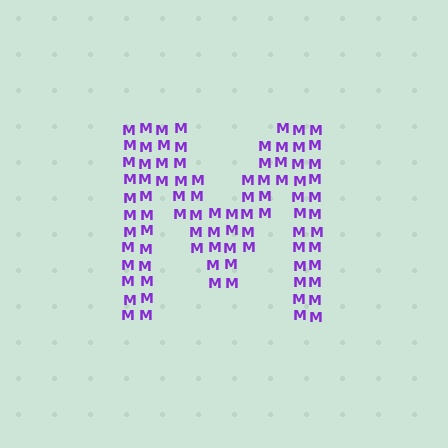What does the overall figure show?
The overall figure shows the letter M.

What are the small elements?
The small elements are letter M's.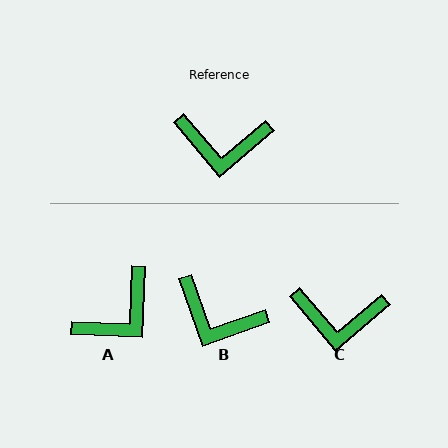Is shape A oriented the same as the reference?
No, it is off by about 48 degrees.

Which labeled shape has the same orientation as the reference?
C.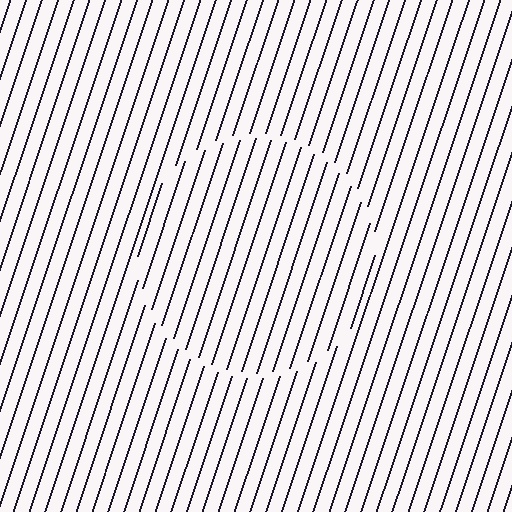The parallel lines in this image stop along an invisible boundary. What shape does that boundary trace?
An illusory circle. The interior of the shape contains the same grating, shifted by half a period — the contour is defined by the phase discontinuity where line-ends from the inner and outer gratings abut.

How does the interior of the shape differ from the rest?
The interior of the shape contains the same grating, shifted by half a period — the contour is defined by the phase discontinuity where line-ends from the inner and outer gratings abut.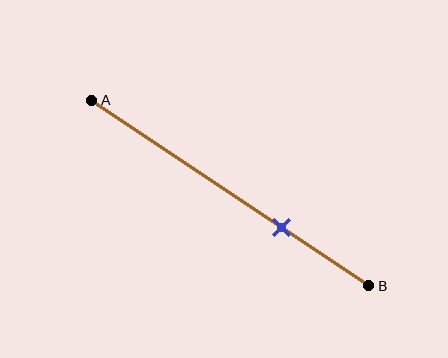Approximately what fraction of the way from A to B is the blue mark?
The blue mark is approximately 70% of the way from A to B.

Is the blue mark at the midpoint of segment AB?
No, the mark is at about 70% from A, not at the 50% midpoint.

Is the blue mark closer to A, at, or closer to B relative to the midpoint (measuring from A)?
The blue mark is closer to point B than the midpoint of segment AB.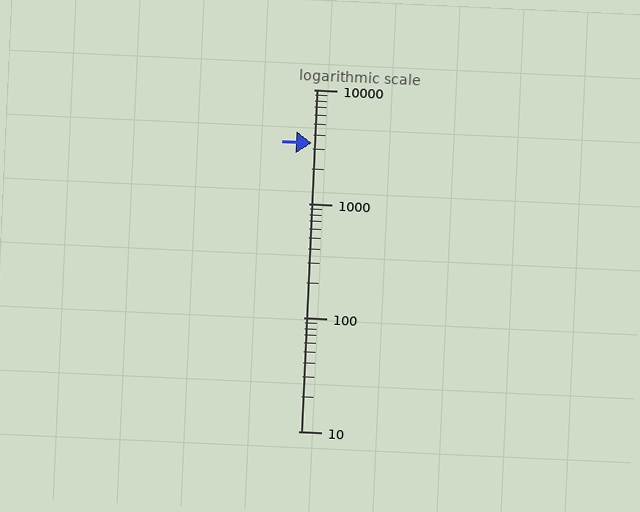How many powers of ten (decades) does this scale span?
The scale spans 3 decades, from 10 to 10000.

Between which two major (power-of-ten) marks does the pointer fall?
The pointer is between 1000 and 10000.